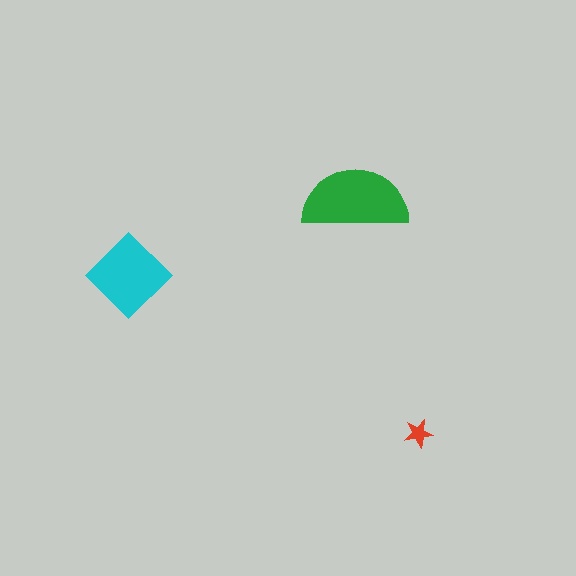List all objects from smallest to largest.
The red star, the cyan diamond, the green semicircle.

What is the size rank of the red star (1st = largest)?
3rd.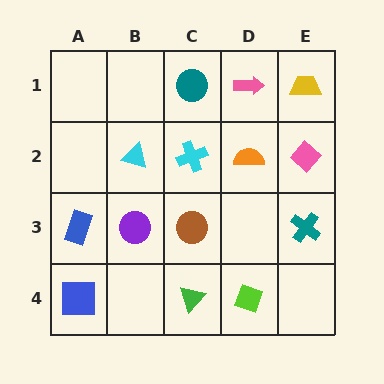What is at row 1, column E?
A yellow trapezoid.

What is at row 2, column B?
A cyan triangle.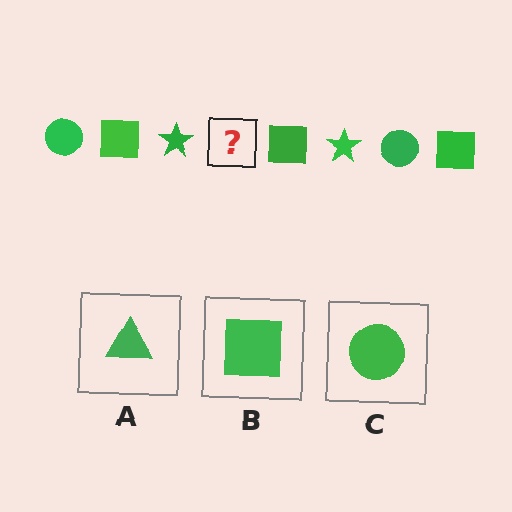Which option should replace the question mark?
Option C.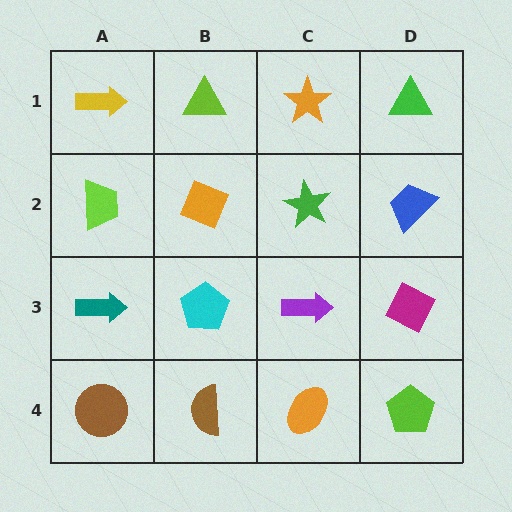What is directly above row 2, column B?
A lime triangle.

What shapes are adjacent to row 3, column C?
A green star (row 2, column C), an orange ellipse (row 4, column C), a cyan pentagon (row 3, column B), a magenta diamond (row 3, column D).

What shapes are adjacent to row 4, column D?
A magenta diamond (row 3, column D), an orange ellipse (row 4, column C).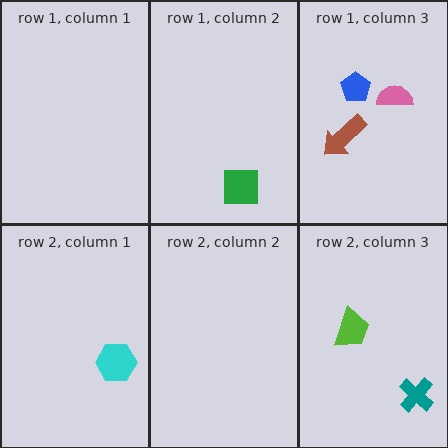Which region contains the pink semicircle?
The row 1, column 3 region.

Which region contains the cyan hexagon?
The row 2, column 1 region.